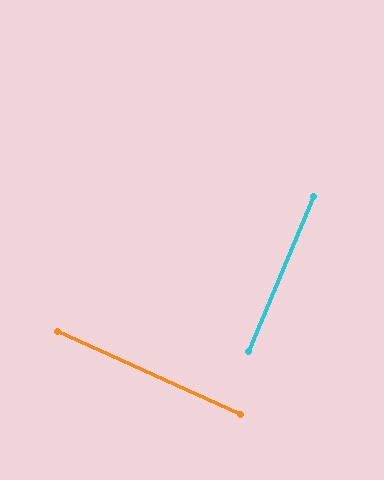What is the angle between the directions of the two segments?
Approximately 88 degrees.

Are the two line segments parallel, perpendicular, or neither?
Perpendicular — they meet at approximately 88°.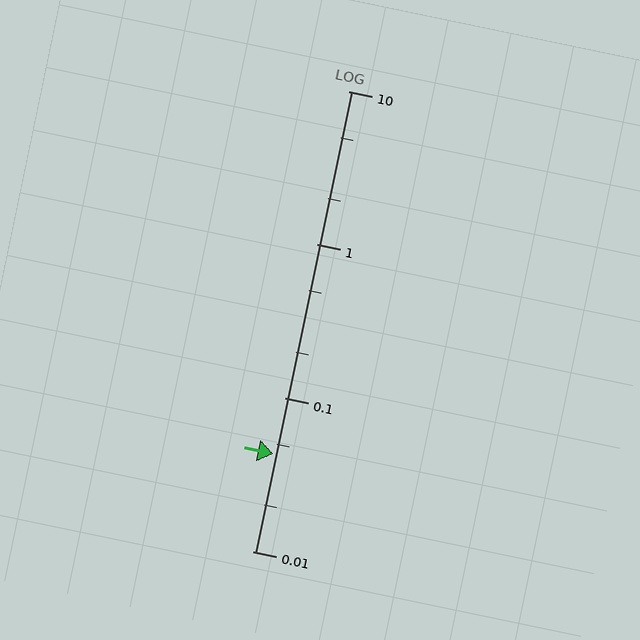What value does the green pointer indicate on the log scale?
The pointer indicates approximately 0.043.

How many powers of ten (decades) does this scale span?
The scale spans 3 decades, from 0.01 to 10.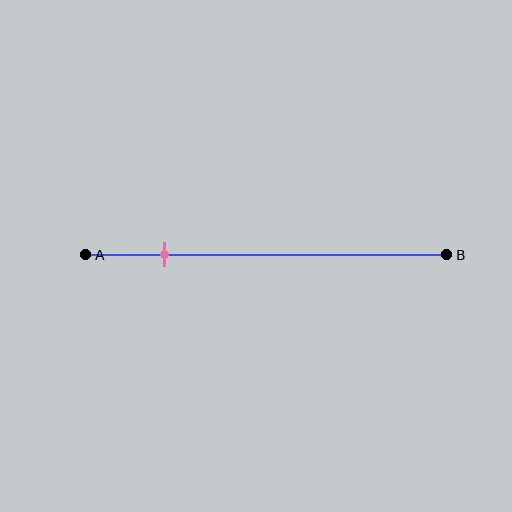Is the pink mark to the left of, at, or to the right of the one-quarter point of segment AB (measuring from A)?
The pink mark is to the left of the one-quarter point of segment AB.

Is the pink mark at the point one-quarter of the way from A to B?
No, the mark is at about 20% from A, not at the 25% one-quarter point.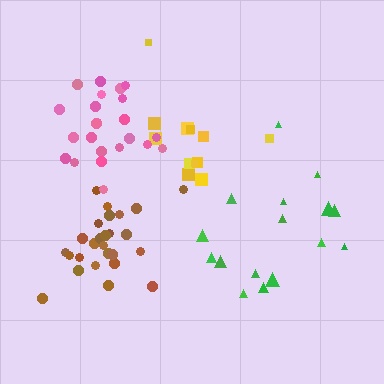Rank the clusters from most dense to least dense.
pink, brown, yellow, green.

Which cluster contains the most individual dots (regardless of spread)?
Brown (26).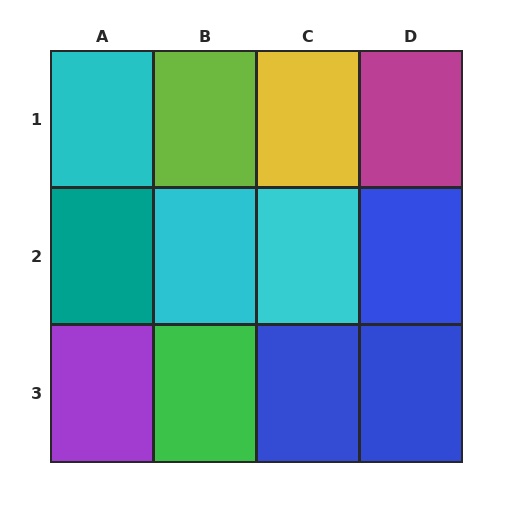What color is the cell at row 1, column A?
Cyan.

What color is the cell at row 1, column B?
Lime.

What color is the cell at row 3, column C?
Blue.